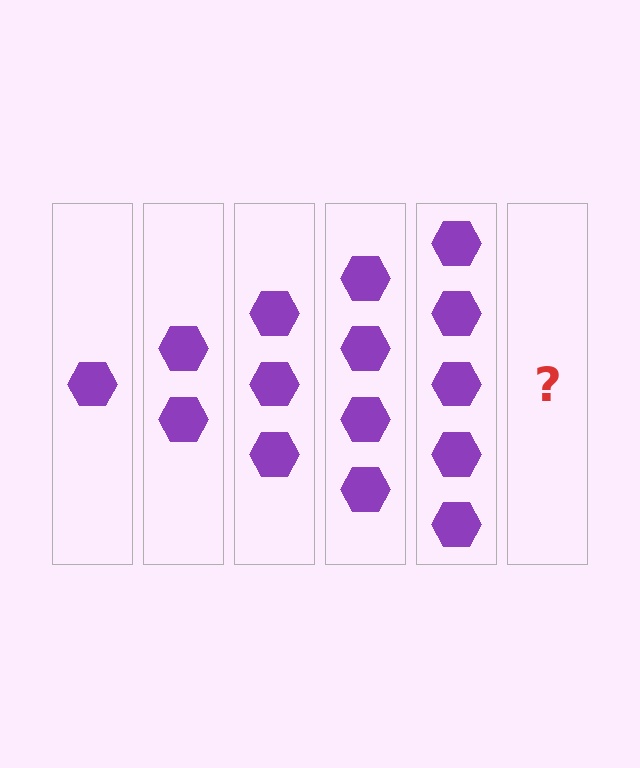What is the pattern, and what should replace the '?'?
The pattern is that each step adds one more hexagon. The '?' should be 6 hexagons.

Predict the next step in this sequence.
The next step is 6 hexagons.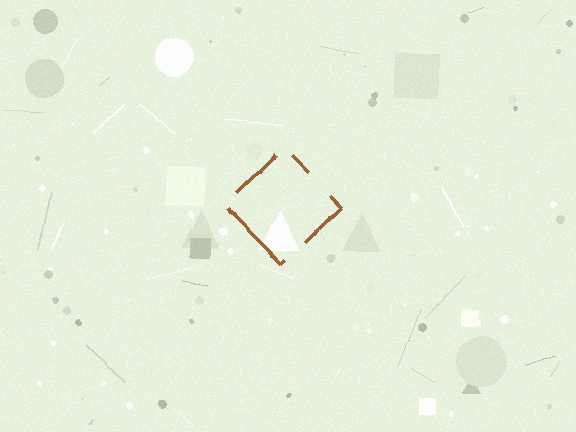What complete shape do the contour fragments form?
The contour fragments form a diamond.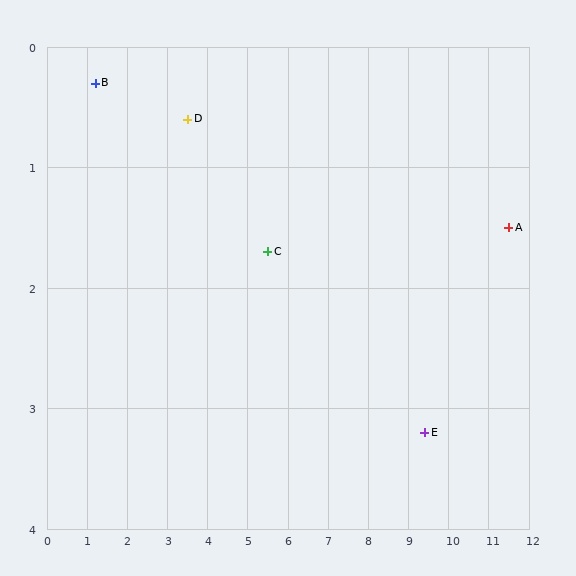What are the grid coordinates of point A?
Point A is at approximately (11.5, 1.5).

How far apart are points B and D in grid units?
Points B and D are about 2.3 grid units apart.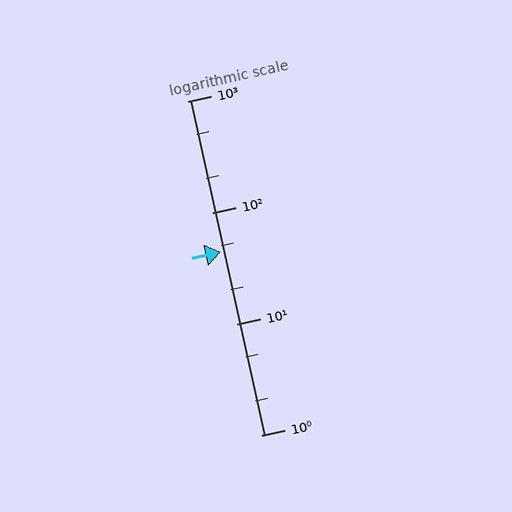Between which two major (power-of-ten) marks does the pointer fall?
The pointer is between 10 and 100.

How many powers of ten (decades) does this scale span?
The scale spans 3 decades, from 1 to 1000.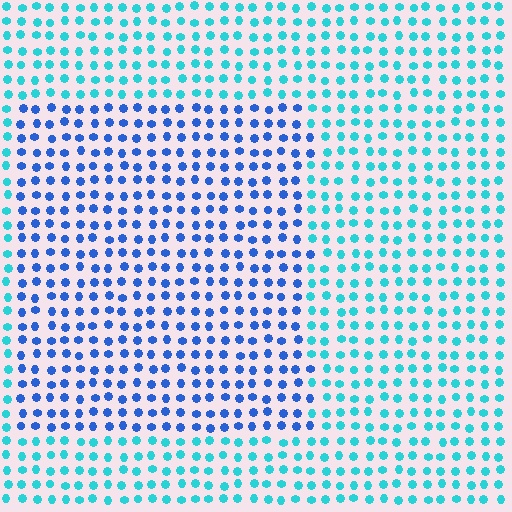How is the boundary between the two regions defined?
The boundary is defined purely by a slight shift in hue (about 40 degrees). Spacing, size, and orientation are identical on both sides.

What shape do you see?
I see a rectangle.